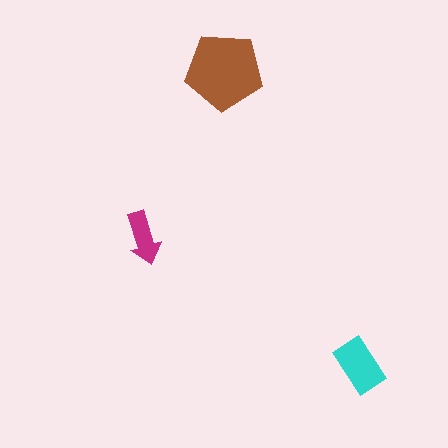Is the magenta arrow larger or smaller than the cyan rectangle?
Smaller.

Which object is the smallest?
The magenta arrow.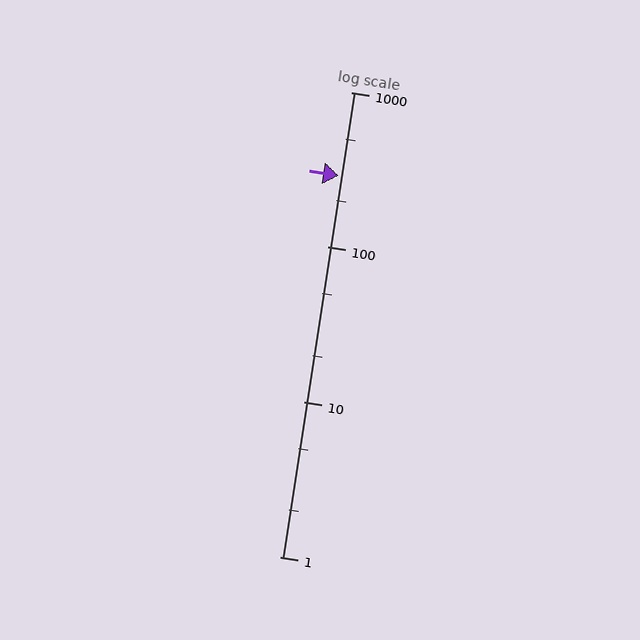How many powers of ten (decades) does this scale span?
The scale spans 3 decades, from 1 to 1000.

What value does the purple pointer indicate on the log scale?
The pointer indicates approximately 290.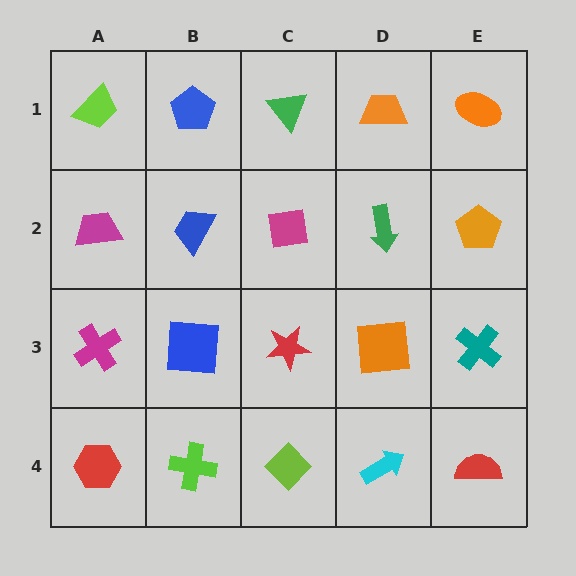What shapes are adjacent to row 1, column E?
An orange pentagon (row 2, column E), an orange trapezoid (row 1, column D).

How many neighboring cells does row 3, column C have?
4.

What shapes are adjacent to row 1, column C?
A magenta square (row 2, column C), a blue pentagon (row 1, column B), an orange trapezoid (row 1, column D).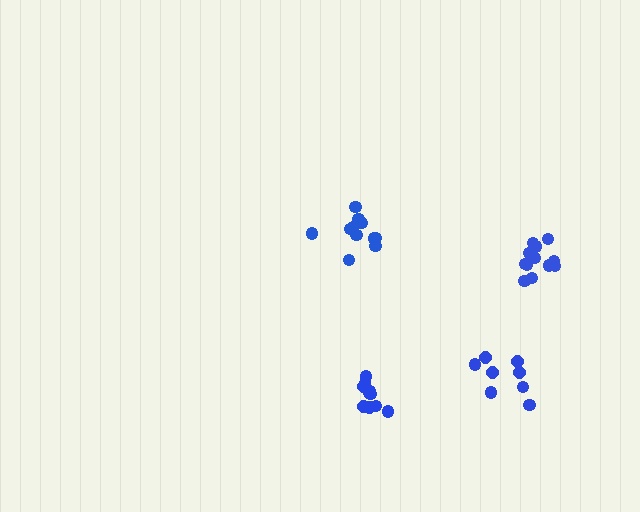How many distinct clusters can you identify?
There are 4 distinct clusters.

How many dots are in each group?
Group 1: 11 dots, Group 2: 12 dots, Group 3: 10 dots, Group 4: 8 dots (41 total).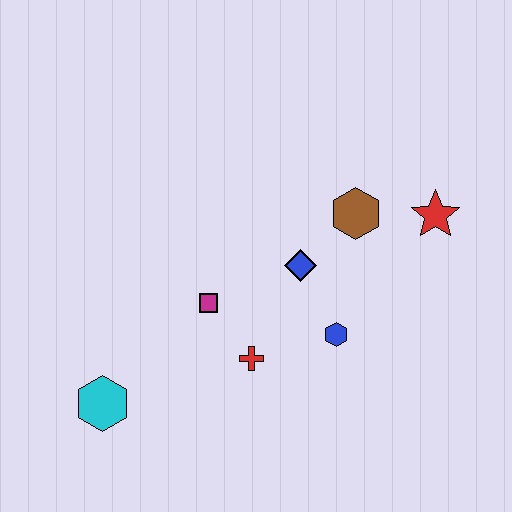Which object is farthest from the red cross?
The red star is farthest from the red cross.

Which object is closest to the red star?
The brown hexagon is closest to the red star.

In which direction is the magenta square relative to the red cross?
The magenta square is above the red cross.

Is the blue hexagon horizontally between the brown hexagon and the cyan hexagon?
Yes